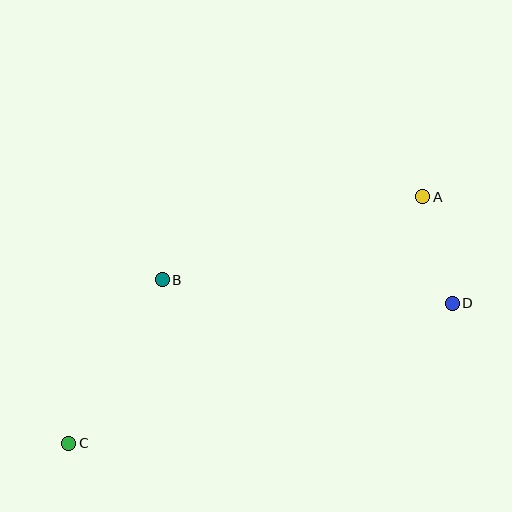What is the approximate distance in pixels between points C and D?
The distance between C and D is approximately 408 pixels.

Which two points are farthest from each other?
Points A and C are farthest from each other.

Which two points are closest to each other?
Points A and D are closest to each other.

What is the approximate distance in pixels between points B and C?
The distance between B and C is approximately 188 pixels.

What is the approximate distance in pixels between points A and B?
The distance between A and B is approximately 273 pixels.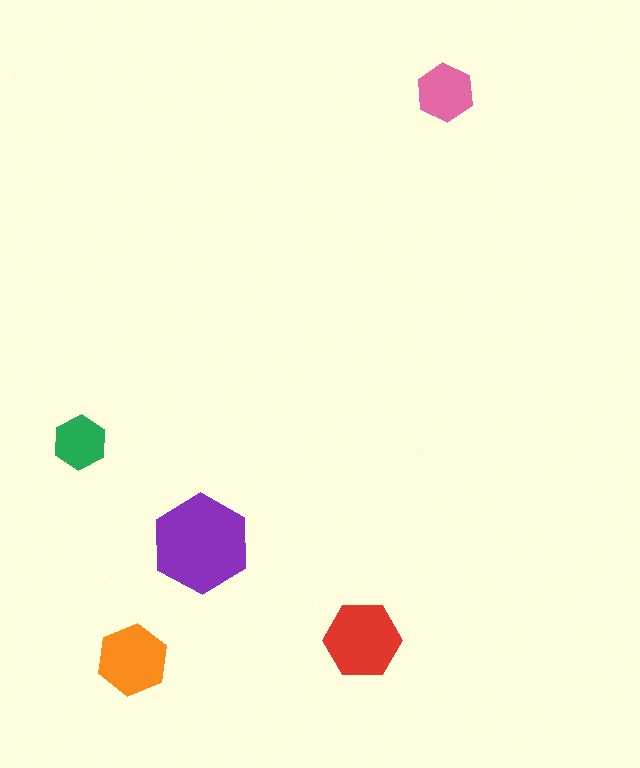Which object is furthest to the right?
The pink hexagon is rightmost.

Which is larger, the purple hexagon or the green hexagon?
The purple one.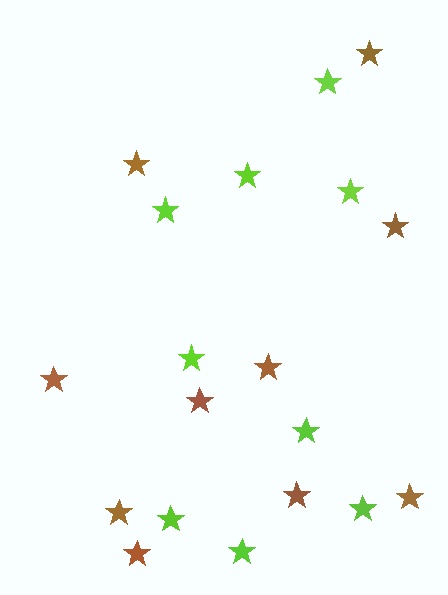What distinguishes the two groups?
There are 2 groups: one group of brown stars (10) and one group of lime stars (9).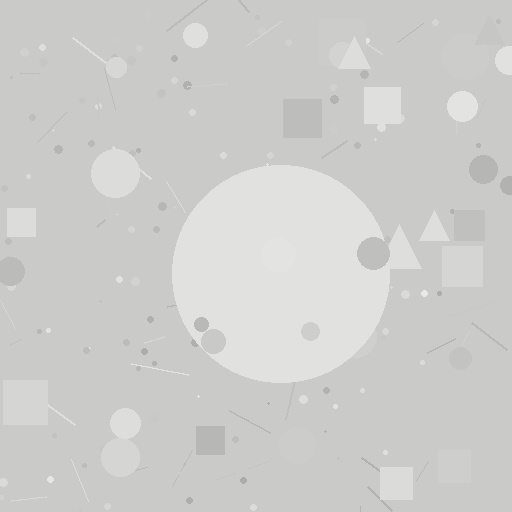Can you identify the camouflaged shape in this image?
The camouflaged shape is a circle.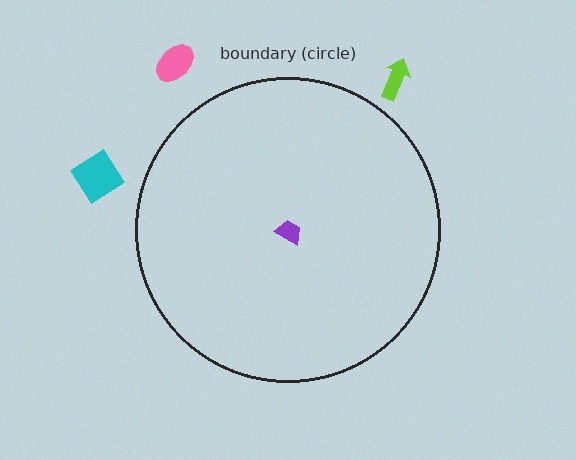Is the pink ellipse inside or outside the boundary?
Outside.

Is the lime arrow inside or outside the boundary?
Outside.